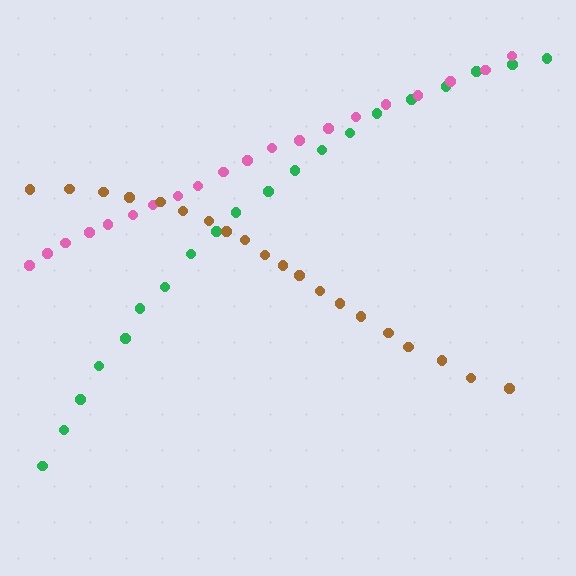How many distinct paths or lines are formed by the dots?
There are 3 distinct paths.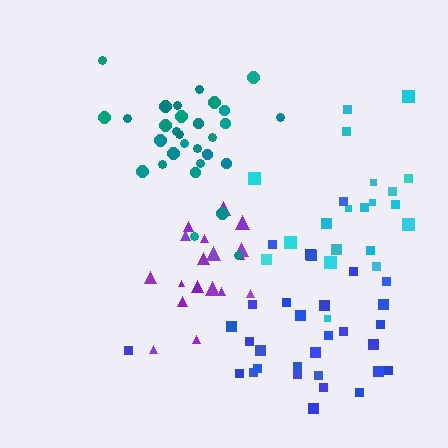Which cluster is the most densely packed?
Purple.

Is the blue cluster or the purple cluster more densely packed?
Purple.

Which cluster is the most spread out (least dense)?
Cyan.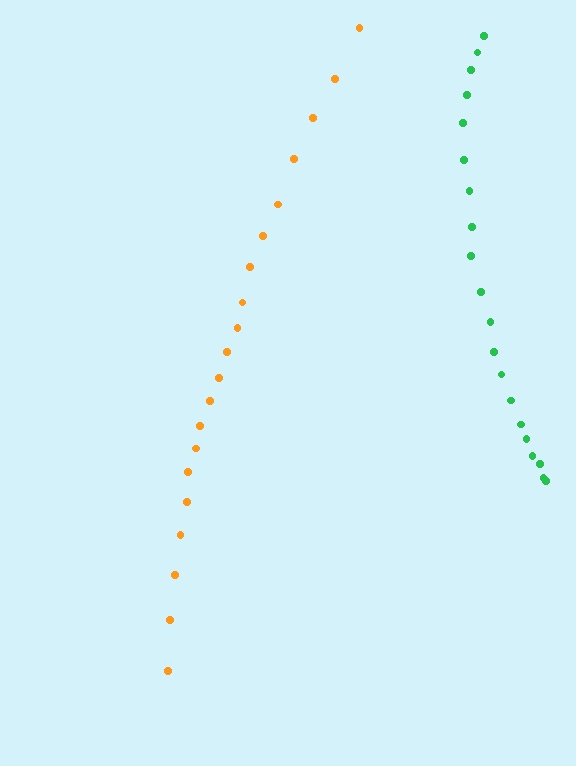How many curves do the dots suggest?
There are 2 distinct paths.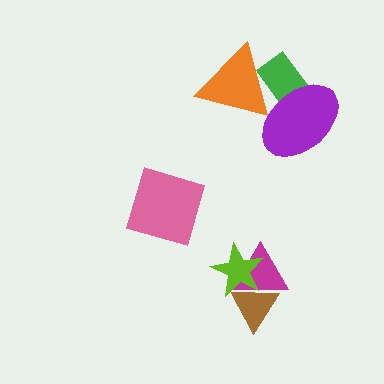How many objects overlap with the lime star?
2 objects overlap with the lime star.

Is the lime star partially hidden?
Yes, it is partially covered by another shape.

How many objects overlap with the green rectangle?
2 objects overlap with the green rectangle.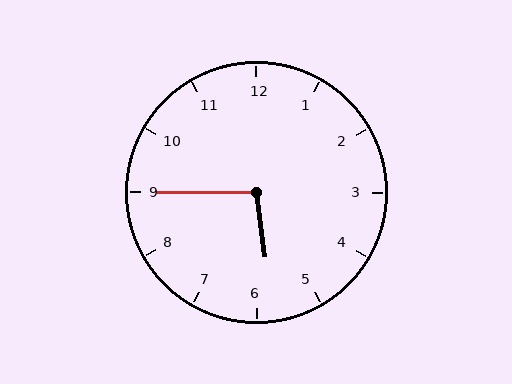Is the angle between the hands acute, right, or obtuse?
It is obtuse.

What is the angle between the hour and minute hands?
Approximately 98 degrees.